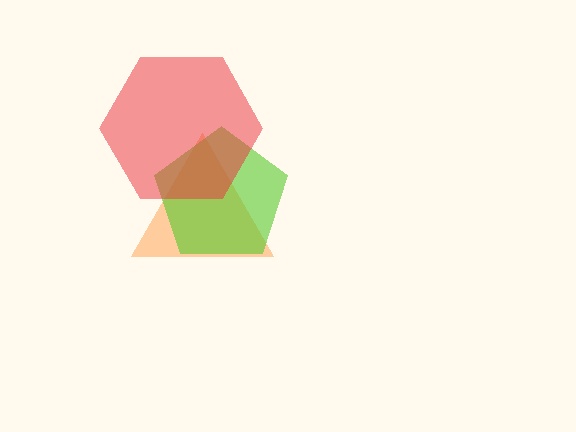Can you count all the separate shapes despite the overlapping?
Yes, there are 3 separate shapes.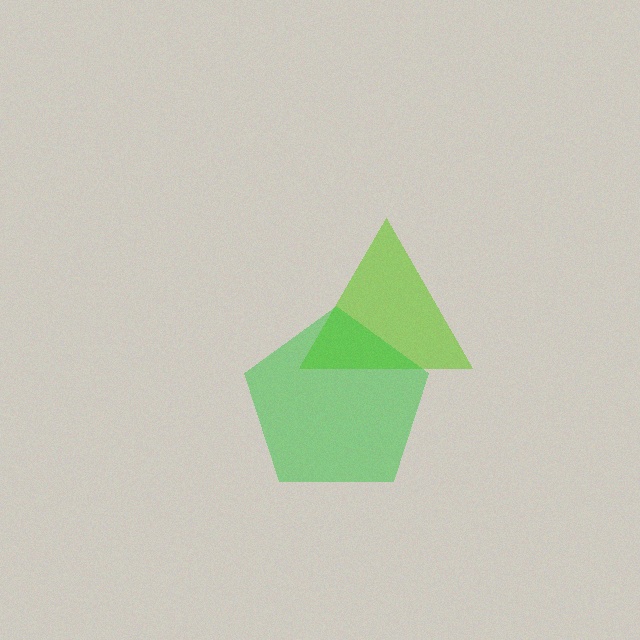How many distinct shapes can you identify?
There are 2 distinct shapes: a lime triangle, a green pentagon.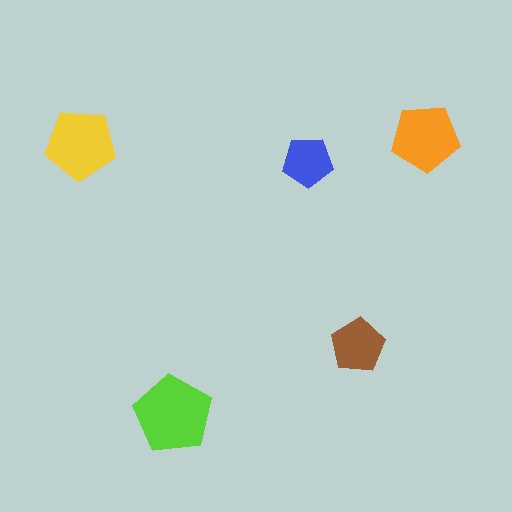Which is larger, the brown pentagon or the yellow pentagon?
The yellow one.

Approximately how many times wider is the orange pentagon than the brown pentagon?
About 1.5 times wider.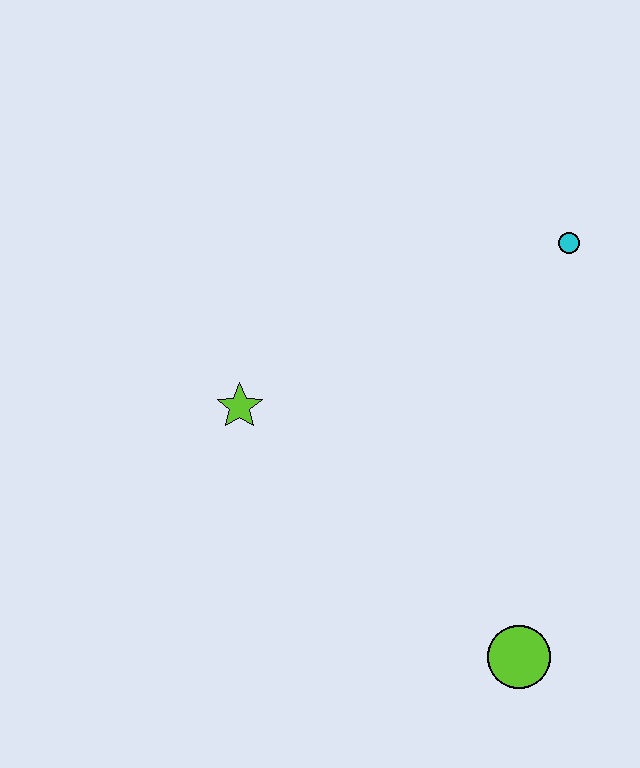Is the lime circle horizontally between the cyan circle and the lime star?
Yes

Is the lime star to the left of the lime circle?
Yes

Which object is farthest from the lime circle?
The cyan circle is farthest from the lime circle.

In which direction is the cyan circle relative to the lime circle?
The cyan circle is above the lime circle.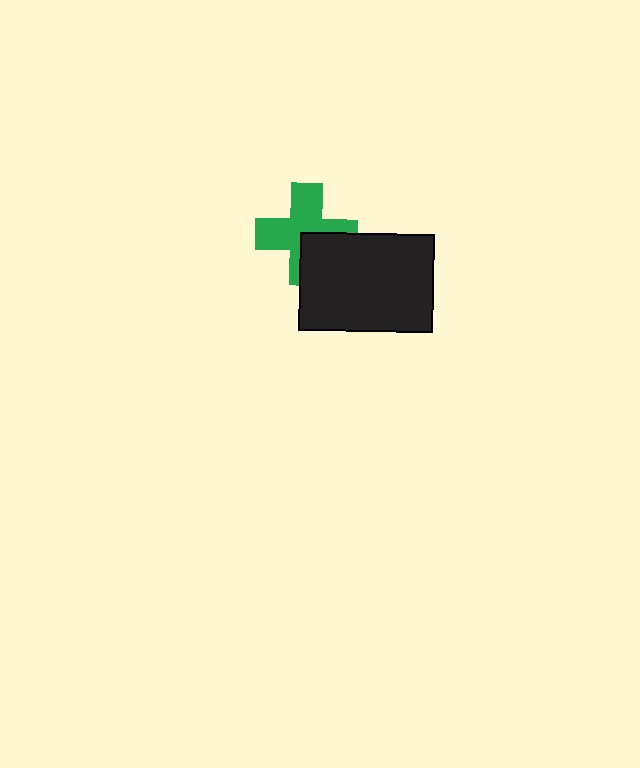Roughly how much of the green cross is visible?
Most of it is visible (roughly 66%).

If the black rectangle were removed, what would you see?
You would see the complete green cross.